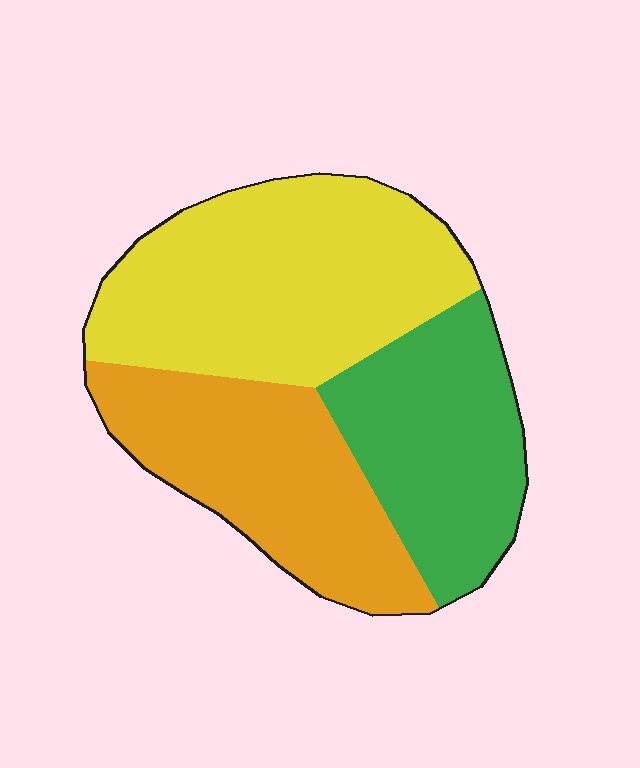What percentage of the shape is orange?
Orange takes up about one third (1/3) of the shape.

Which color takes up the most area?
Yellow, at roughly 40%.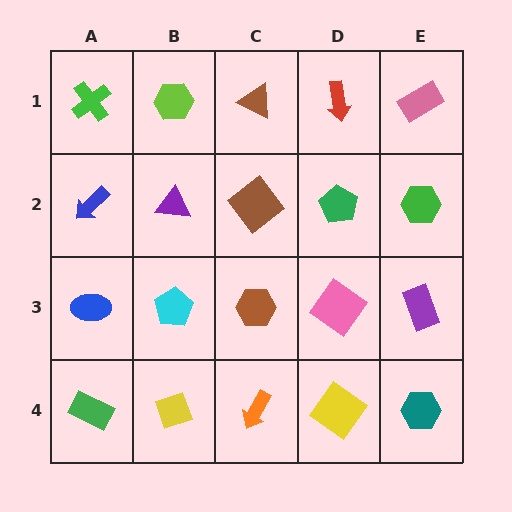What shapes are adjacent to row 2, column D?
A red arrow (row 1, column D), a pink diamond (row 3, column D), a brown diamond (row 2, column C), a green hexagon (row 2, column E).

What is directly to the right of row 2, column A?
A purple triangle.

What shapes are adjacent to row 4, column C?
A brown hexagon (row 3, column C), a yellow diamond (row 4, column B), a yellow diamond (row 4, column D).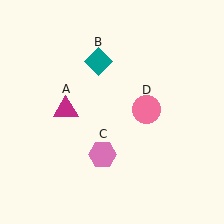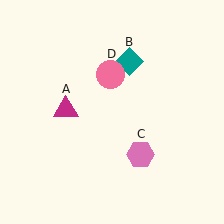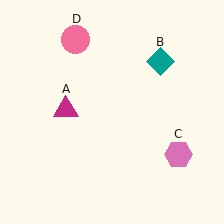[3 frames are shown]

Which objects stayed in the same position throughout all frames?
Magenta triangle (object A) remained stationary.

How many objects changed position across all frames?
3 objects changed position: teal diamond (object B), pink hexagon (object C), pink circle (object D).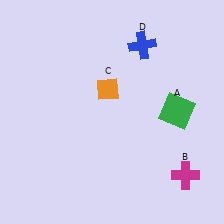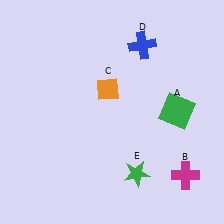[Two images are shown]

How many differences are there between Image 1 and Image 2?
There is 1 difference between the two images.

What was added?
A green star (E) was added in Image 2.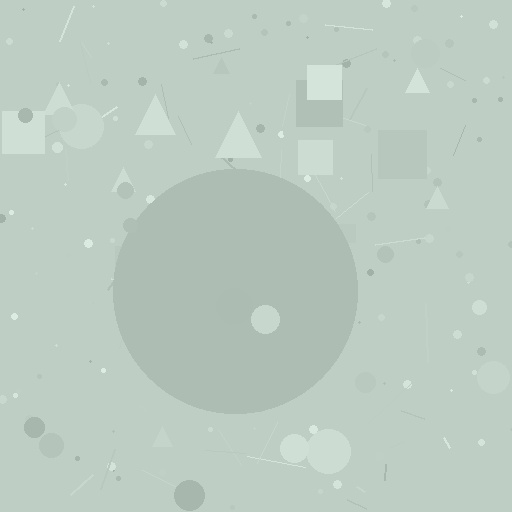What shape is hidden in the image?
A circle is hidden in the image.